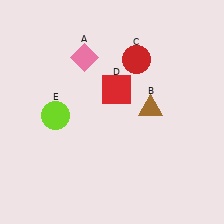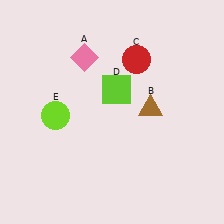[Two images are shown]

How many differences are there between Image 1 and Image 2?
There is 1 difference between the two images.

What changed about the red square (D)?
In Image 1, D is red. In Image 2, it changed to lime.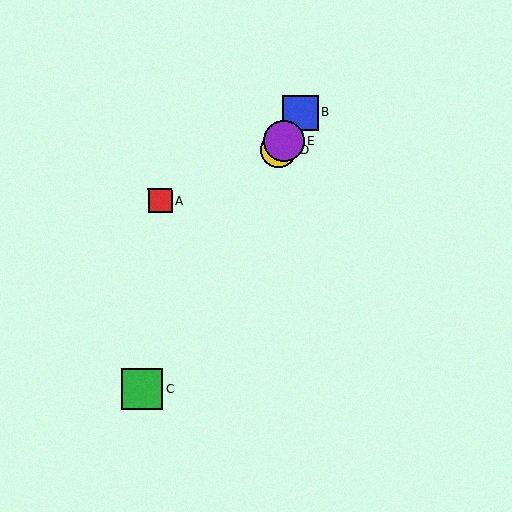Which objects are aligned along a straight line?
Objects B, C, D, E are aligned along a straight line.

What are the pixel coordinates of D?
Object D is at (279, 150).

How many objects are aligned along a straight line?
4 objects (B, C, D, E) are aligned along a straight line.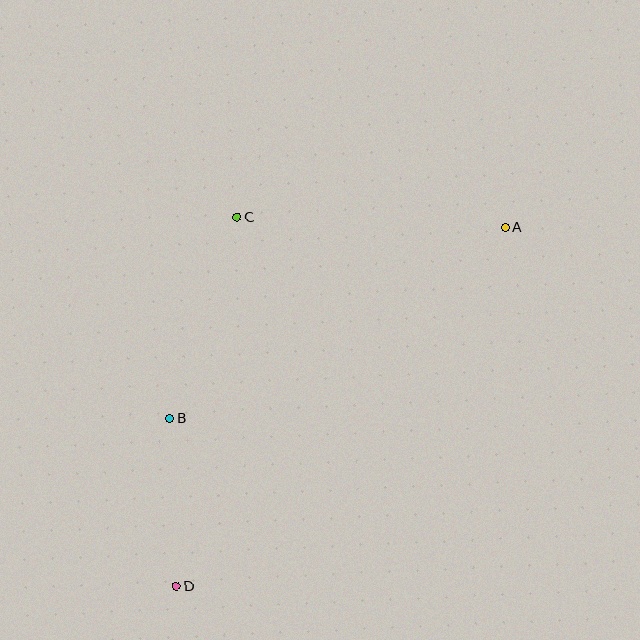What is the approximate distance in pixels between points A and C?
The distance between A and C is approximately 269 pixels.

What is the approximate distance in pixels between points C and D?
The distance between C and D is approximately 374 pixels.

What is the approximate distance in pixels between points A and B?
The distance between A and B is approximately 386 pixels.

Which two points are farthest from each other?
Points A and D are farthest from each other.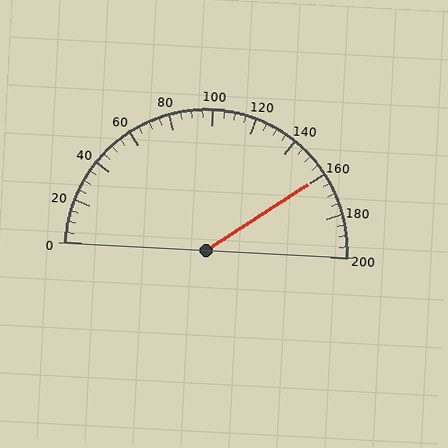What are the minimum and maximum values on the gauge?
The gauge ranges from 0 to 200.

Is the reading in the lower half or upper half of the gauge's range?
The reading is in the upper half of the range (0 to 200).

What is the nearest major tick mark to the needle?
The nearest major tick mark is 160.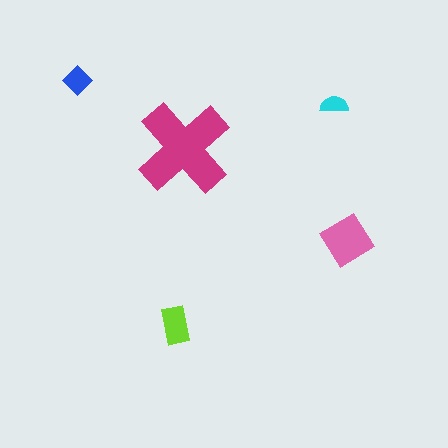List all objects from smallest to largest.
The cyan semicircle, the blue diamond, the lime rectangle, the pink diamond, the magenta cross.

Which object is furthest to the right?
The pink diamond is rightmost.